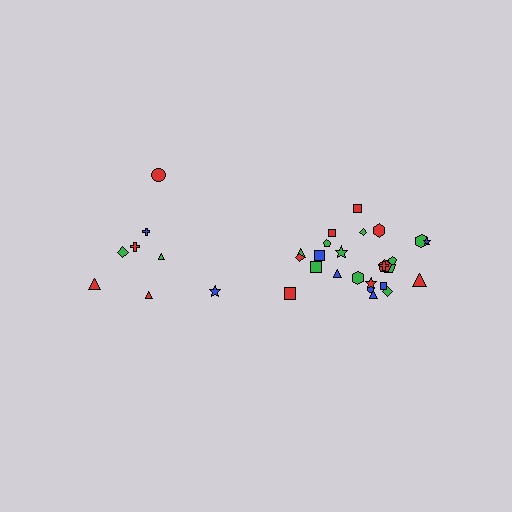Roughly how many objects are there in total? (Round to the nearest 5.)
Roughly 35 objects in total.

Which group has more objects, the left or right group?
The right group.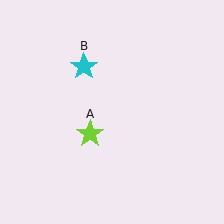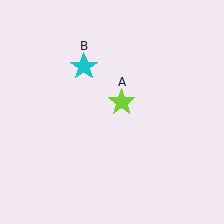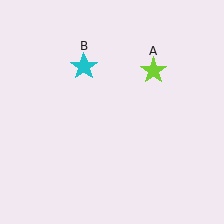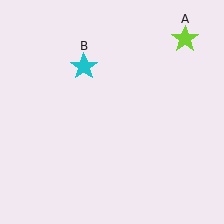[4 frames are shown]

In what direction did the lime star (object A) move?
The lime star (object A) moved up and to the right.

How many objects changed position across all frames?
1 object changed position: lime star (object A).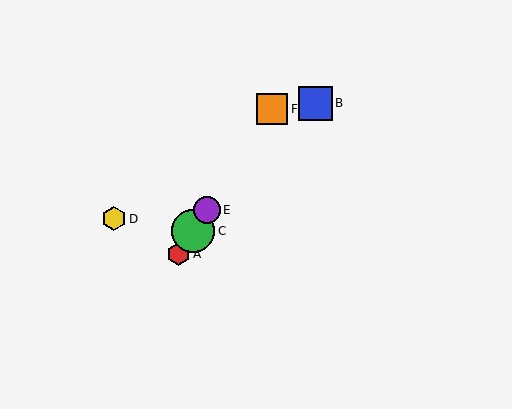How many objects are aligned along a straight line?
4 objects (A, C, E, F) are aligned along a straight line.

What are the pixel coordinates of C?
Object C is at (193, 231).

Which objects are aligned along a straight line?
Objects A, C, E, F are aligned along a straight line.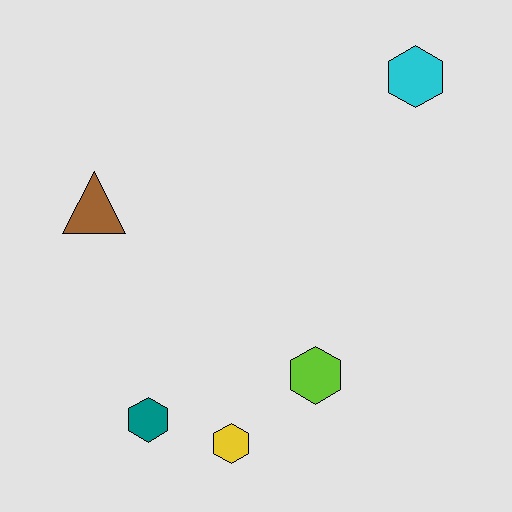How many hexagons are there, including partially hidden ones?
There are 4 hexagons.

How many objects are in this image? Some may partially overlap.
There are 5 objects.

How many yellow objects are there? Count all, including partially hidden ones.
There is 1 yellow object.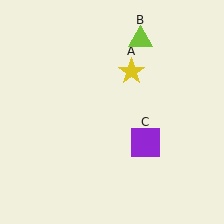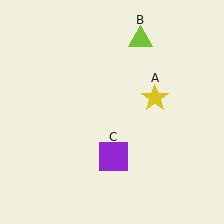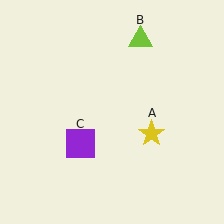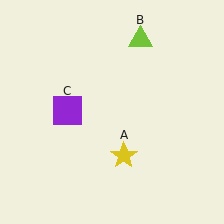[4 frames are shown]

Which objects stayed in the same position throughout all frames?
Lime triangle (object B) remained stationary.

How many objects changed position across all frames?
2 objects changed position: yellow star (object A), purple square (object C).